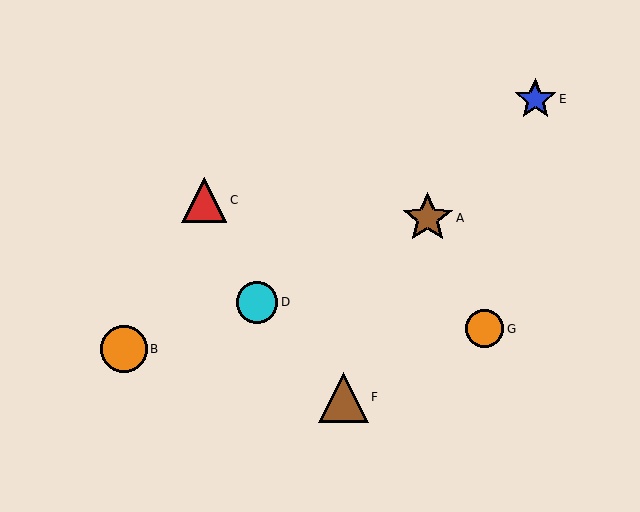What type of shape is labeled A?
Shape A is a brown star.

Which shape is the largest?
The brown star (labeled A) is the largest.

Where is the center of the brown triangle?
The center of the brown triangle is at (343, 397).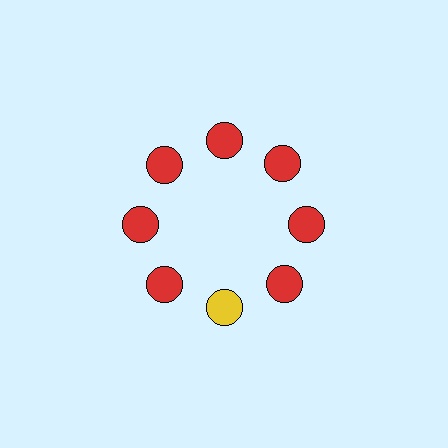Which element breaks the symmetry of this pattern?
The yellow circle at roughly the 6 o'clock position breaks the symmetry. All other shapes are red circles.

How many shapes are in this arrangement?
There are 8 shapes arranged in a ring pattern.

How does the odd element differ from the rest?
It has a different color: yellow instead of red.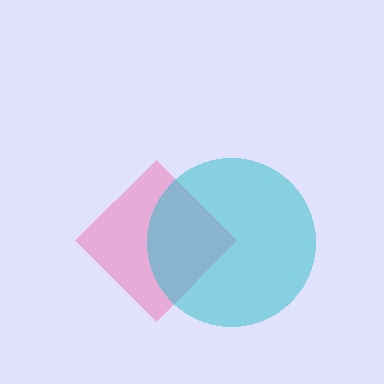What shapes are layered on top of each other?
The layered shapes are: a pink diamond, a cyan circle.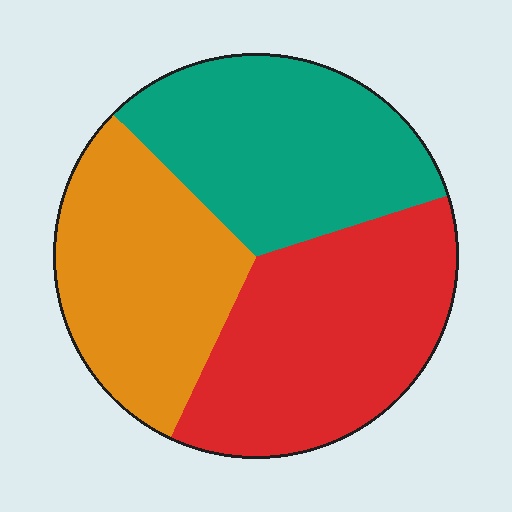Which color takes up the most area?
Red, at roughly 35%.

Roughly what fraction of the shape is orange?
Orange takes up between a sixth and a third of the shape.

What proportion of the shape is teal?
Teal covers 33% of the shape.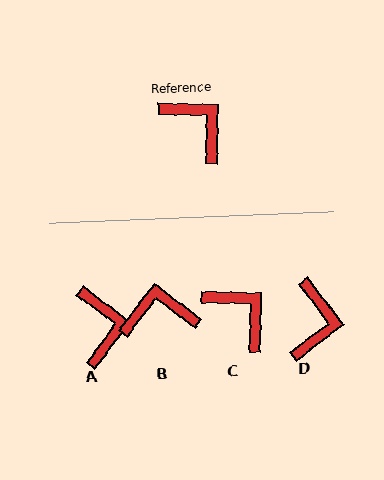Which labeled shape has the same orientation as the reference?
C.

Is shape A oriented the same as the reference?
No, it is off by about 36 degrees.